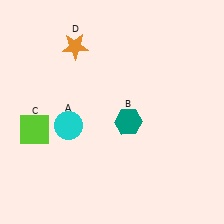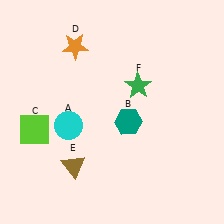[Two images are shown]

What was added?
A brown triangle (E), a green star (F) were added in Image 2.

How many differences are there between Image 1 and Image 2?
There are 2 differences between the two images.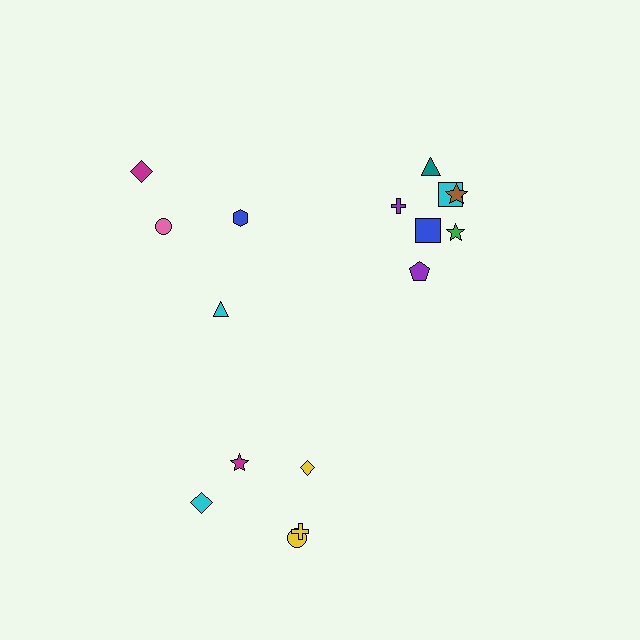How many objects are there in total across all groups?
There are 16 objects.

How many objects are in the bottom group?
There are 5 objects.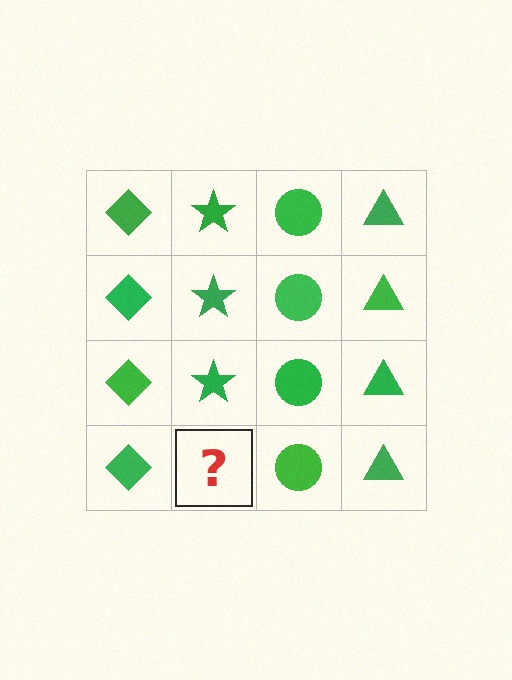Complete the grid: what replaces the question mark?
The question mark should be replaced with a green star.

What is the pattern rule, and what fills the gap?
The rule is that each column has a consistent shape. The gap should be filled with a green star.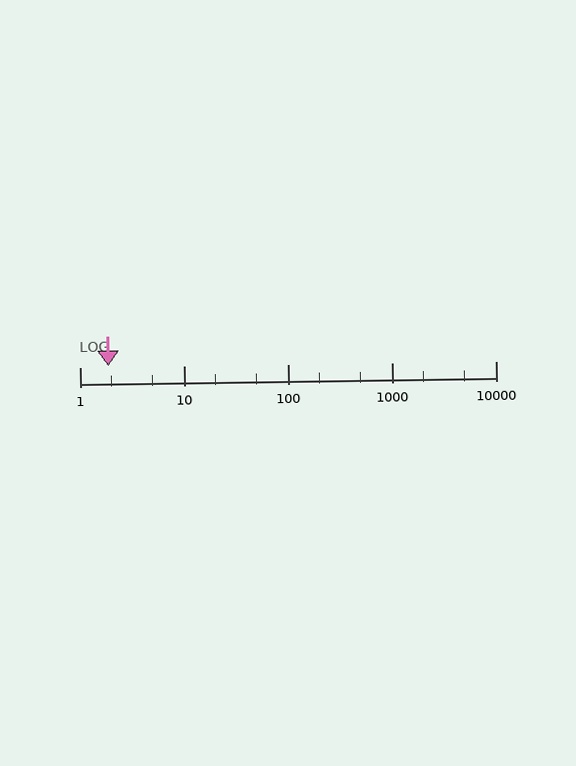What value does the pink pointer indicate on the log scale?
The pointer indicates approximately 1.9.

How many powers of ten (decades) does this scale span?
The scale spans 4 decades, from 1 to 10000.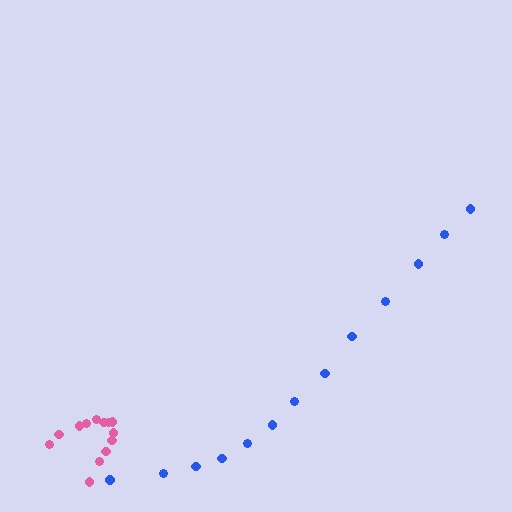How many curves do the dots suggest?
There are 2 distinct paths.